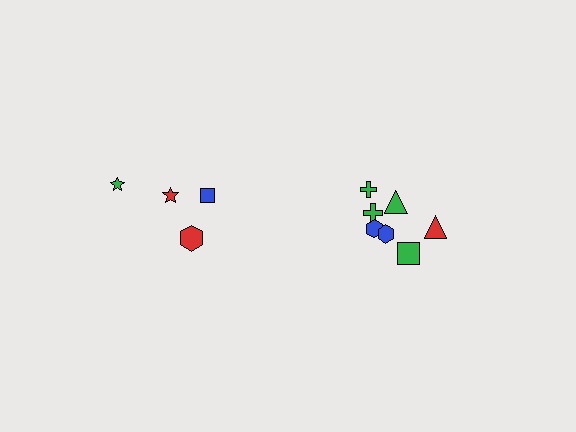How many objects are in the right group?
There are 7 objects.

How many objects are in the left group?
There are 4 objects.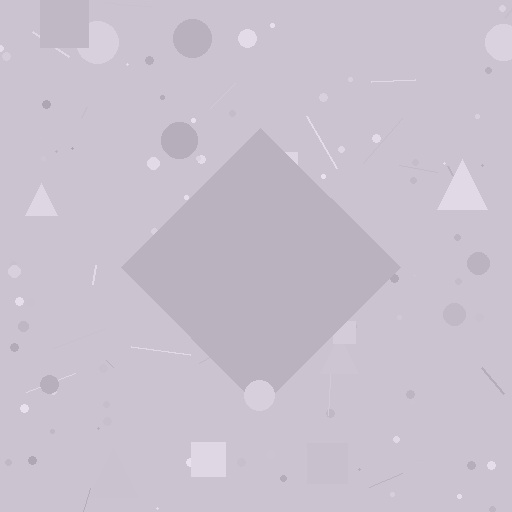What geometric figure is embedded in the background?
A diamond is embedded in the background.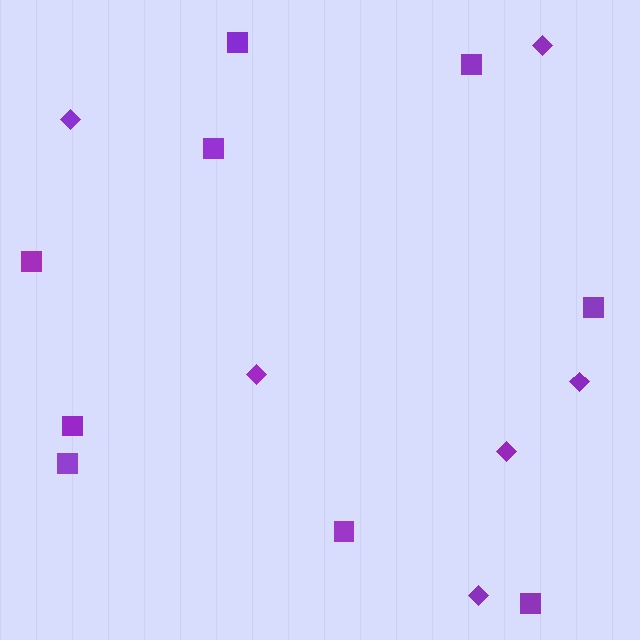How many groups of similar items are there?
There are 2 groups: one group of squares (9) and one group of diamonds (6).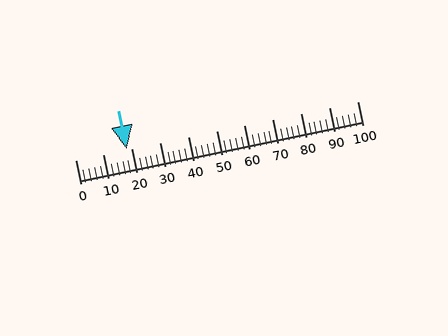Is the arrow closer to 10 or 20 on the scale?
The arrow is closer to 20.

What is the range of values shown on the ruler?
The ruler shows values from 0 to 100.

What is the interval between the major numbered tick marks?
The major tick marks are spaced 10 units apart.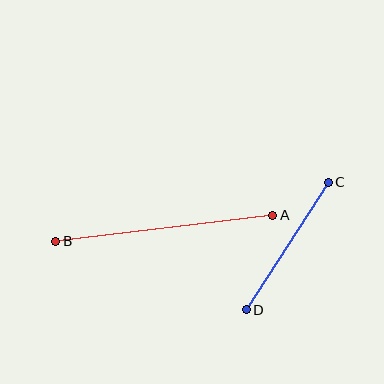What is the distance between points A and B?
The distance is approximately 218 pixels.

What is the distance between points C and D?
The distance is approximately 152 pixels.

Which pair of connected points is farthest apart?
Points A and B are farthest apart.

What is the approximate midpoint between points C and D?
The midpoint is at approximately (287, 246) pixels.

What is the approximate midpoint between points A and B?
The midpoint is at approximately (164, 228) pixels.